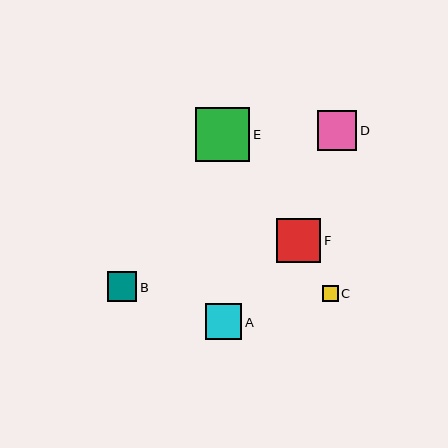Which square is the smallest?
Square C is the smallest with a size of approximately 16 pixels.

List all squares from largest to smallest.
From largest to smallest: E, F, D, A, B, C.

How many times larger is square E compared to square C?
Square E is approximately 3.4 times the size of square C.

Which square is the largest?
Square E is the largest with a size of approximately 54 pixels.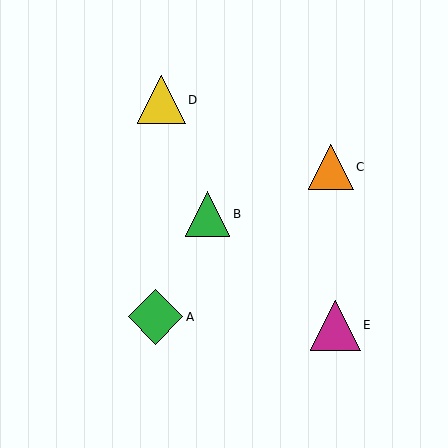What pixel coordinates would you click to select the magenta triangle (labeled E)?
Click at (335, 325) to select the magenta triangle E.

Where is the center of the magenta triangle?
The center of the magenta triangle is at (335, 325).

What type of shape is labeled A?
Shape A is a green diamond.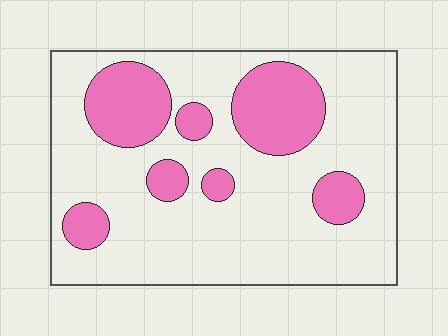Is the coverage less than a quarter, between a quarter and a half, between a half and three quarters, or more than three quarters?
Between a quarter and a half.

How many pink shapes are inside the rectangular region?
7.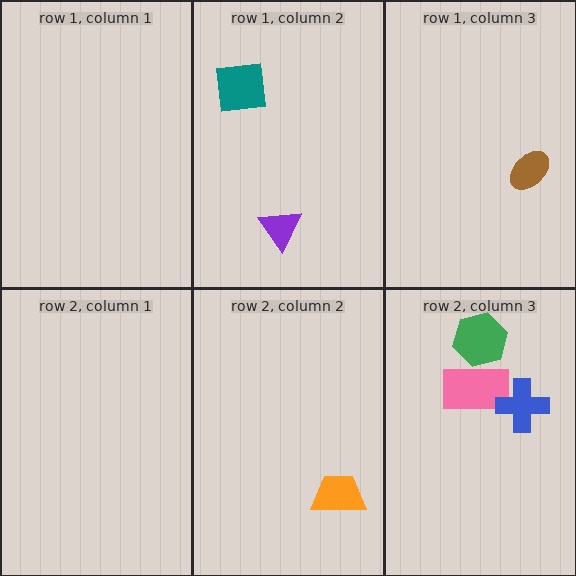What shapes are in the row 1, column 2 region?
The teal square, the purple triangle.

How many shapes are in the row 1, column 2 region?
2.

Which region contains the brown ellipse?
The row 1, column 3 region.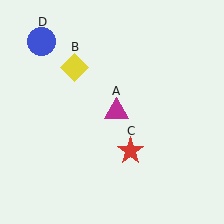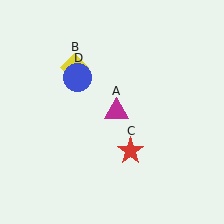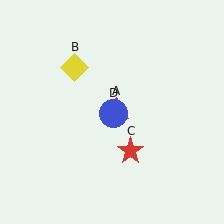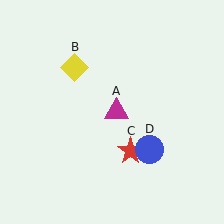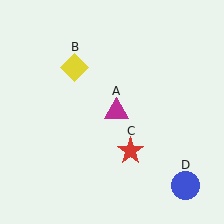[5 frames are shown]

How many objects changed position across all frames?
1 object changed position: blue circle (object D).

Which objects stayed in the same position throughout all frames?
Magenta triangle (object A) and yellow diamond (object B) and red star (object C) remained stationary.